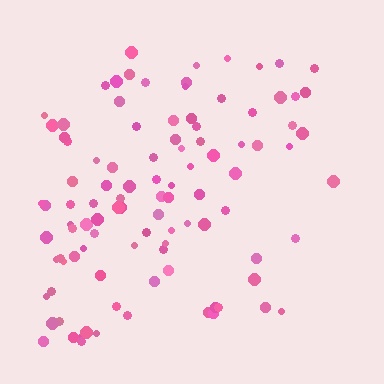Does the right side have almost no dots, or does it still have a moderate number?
Still a moderate number, just noticeably fewer than the left.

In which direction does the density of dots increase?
From right to left, with the left side densest.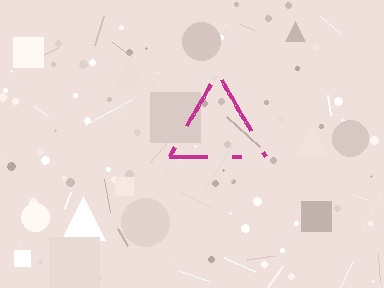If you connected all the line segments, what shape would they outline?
They would outline a triangle.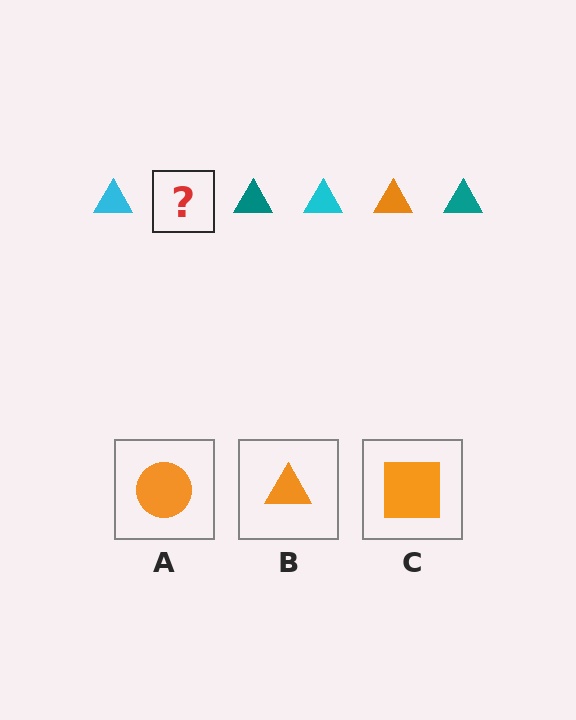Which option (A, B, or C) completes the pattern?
B.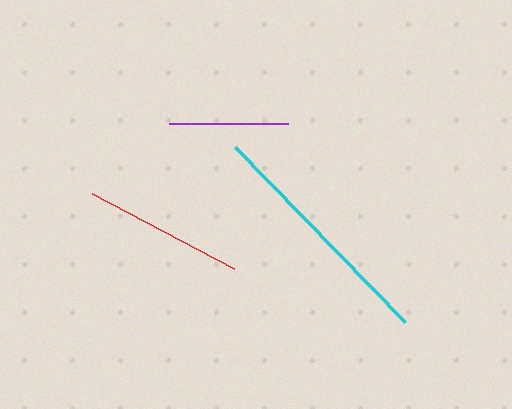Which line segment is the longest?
The cyan line is the longest at approximately 244 pixels.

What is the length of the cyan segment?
The cyan segment is approximately 244 pixels long.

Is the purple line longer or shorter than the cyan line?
The cyan line is longer than the purple line.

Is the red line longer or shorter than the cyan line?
The cyan line is longer than the red line.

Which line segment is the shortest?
The purple line is the shortest at approximately 120 pixels.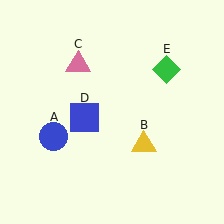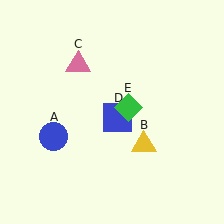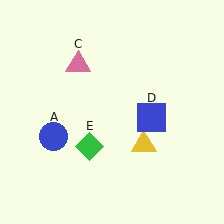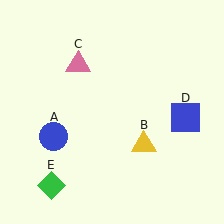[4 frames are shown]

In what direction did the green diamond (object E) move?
The green diamond (object E) moved down and to the left.